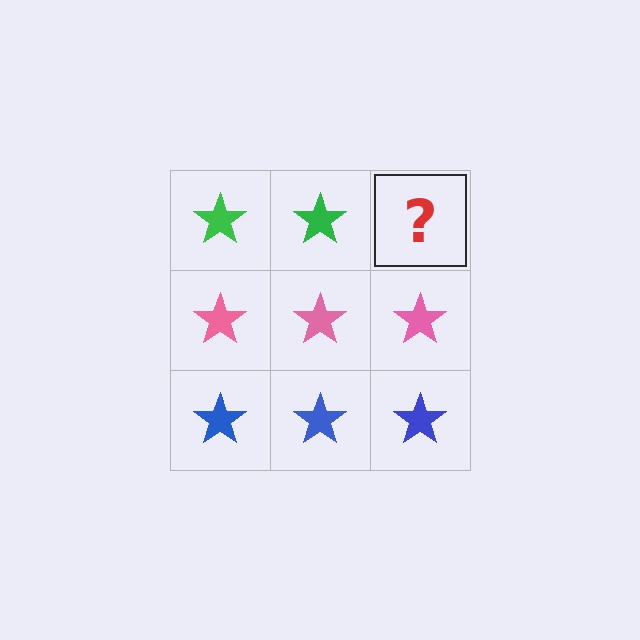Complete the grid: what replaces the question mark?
The question mark should be replaced with a green star.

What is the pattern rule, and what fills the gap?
The rule is that each row has a consistent color. The gap should be filled with a green star.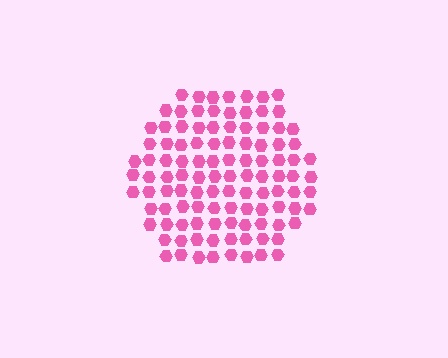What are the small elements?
The small elements are hexagons.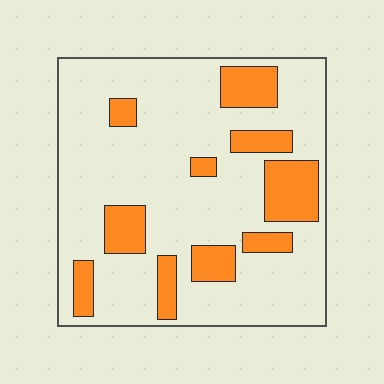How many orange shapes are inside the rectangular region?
10.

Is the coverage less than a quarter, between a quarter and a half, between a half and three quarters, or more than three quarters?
Less than a quarter.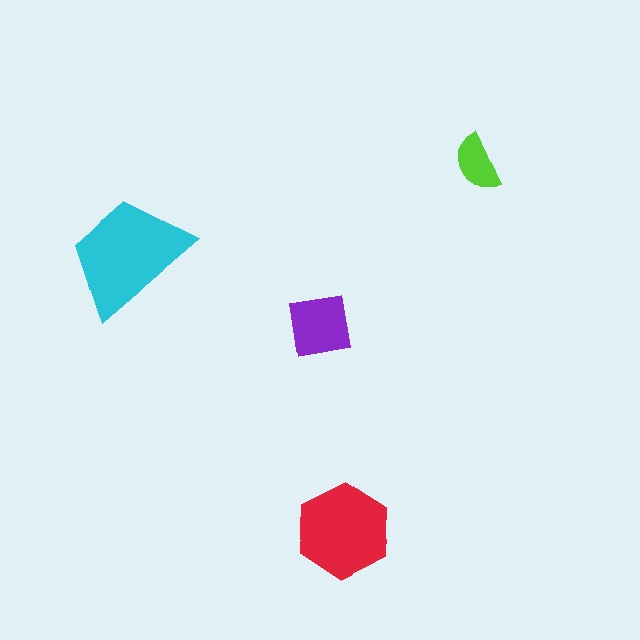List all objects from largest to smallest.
The cyan trapezoid, the red hexagon, the purple square, the lime semicircle.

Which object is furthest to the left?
The cyan trapezoid is leftmost.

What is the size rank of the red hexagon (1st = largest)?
2nd.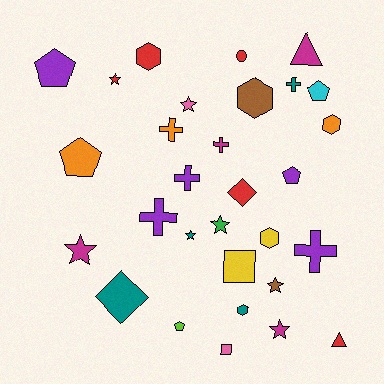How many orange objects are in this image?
There are 3 orange objects.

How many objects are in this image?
There are 30 objects.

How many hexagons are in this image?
There are 5 hexagons.